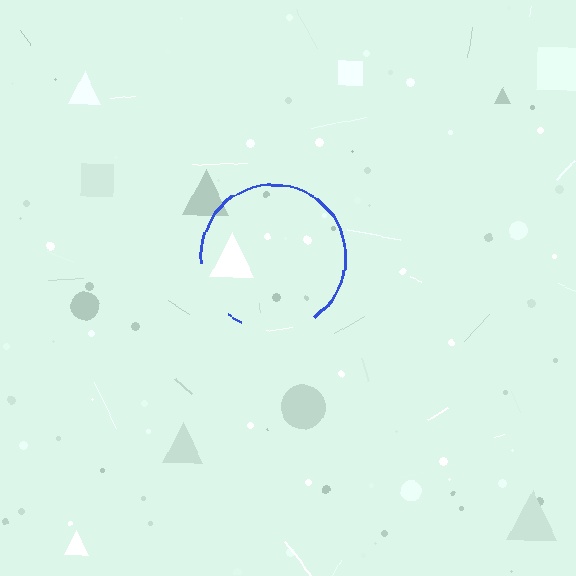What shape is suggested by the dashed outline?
The dashed outline suggests a circle.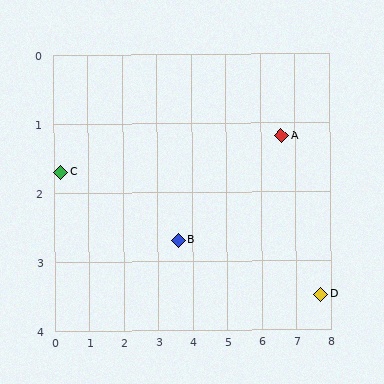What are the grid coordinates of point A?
Point A is at approximately (6.6, 1.2).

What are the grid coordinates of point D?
Point D is at approximately (7.7, 3.5).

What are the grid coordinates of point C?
Point C is at approximately (0.2, 1.7).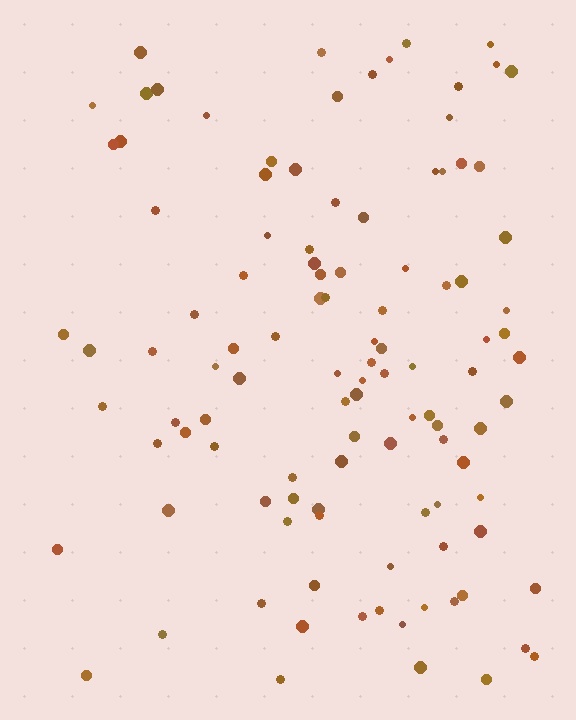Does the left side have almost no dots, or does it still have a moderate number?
Still a moderate number, just noticeably fewer than the right.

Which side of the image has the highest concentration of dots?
The right.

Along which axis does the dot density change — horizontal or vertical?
Horizontal.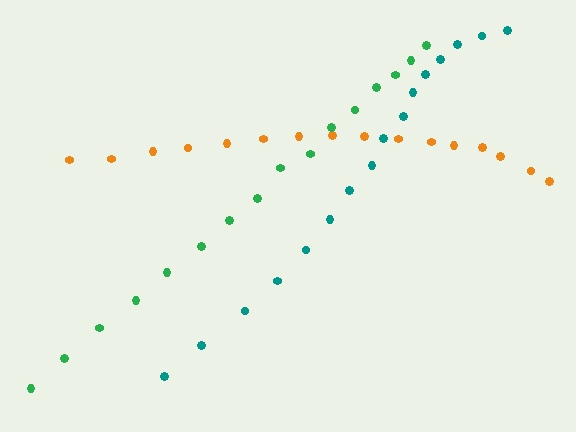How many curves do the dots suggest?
There are 3 distinct paths.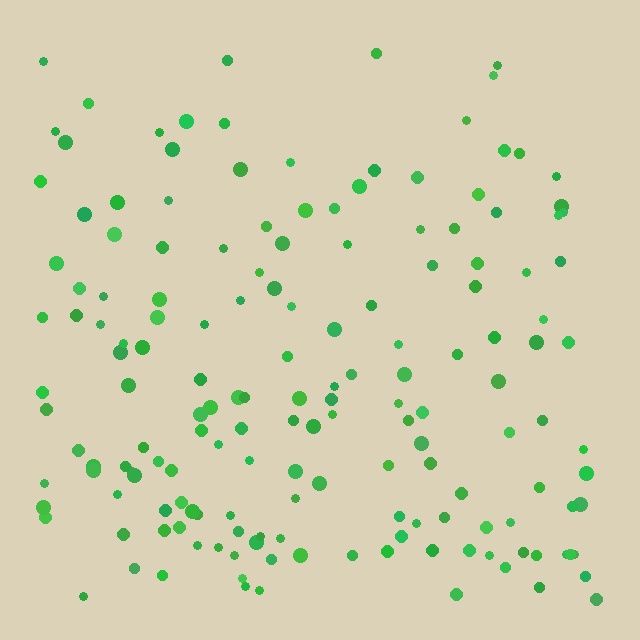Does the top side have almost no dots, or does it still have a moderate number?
Still a moderate number, just noticeably fewer than the bottom.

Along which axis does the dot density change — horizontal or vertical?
Vertical.